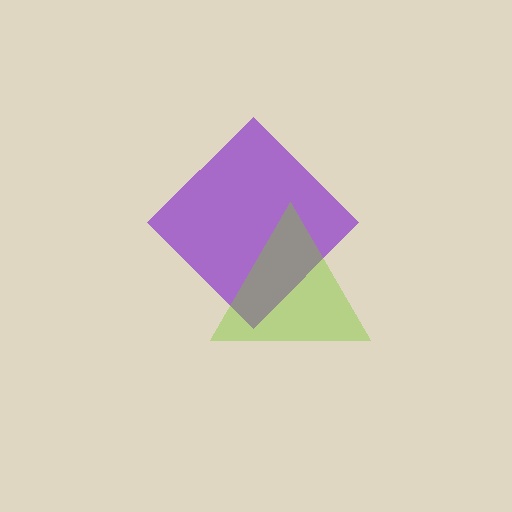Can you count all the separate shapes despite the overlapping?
Yes, there are 2 separate shapes.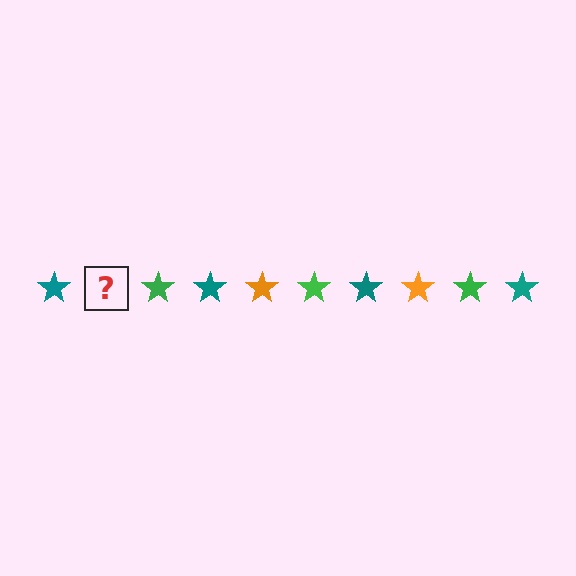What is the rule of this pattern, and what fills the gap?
The rule is that the pattern cycles through teal, orange, green stars. The gap should be filled with an orange star.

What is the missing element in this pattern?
The missing element is an orange star.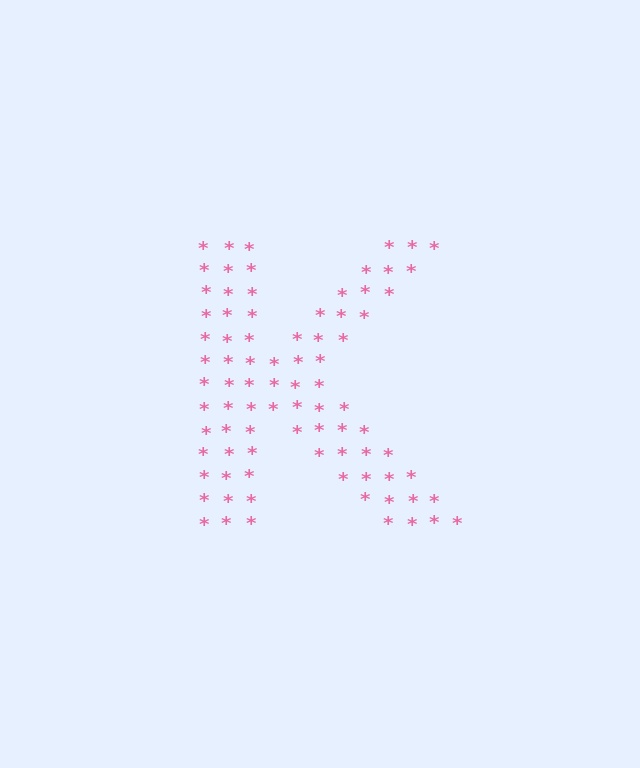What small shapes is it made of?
It is made of small asterisks.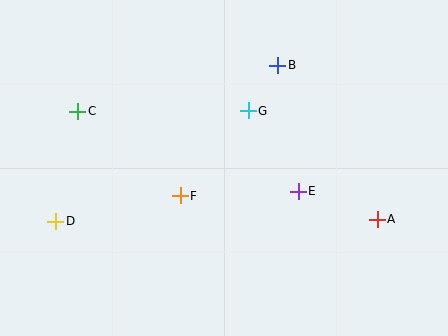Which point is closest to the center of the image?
Point F at (180, 196) is closest to the center.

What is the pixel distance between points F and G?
The distance between F and G is 109 pixels.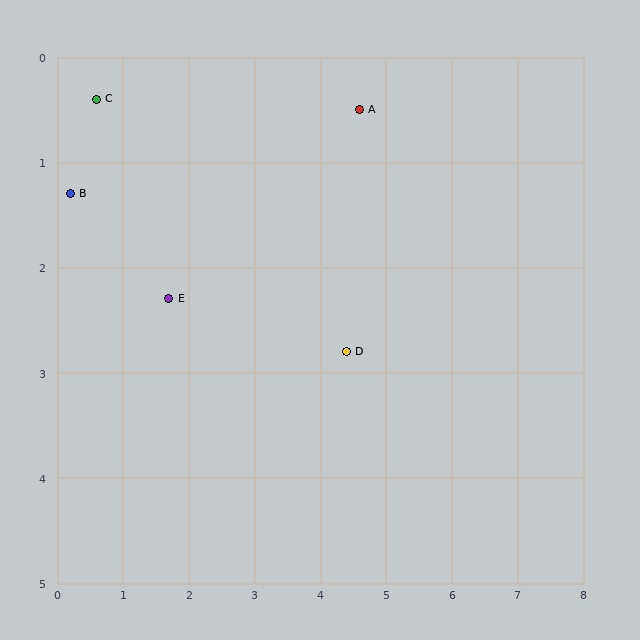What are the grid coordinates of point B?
Point B is at approximately (0.2, 1.3).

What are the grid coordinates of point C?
Point C is at approximately (0.6, 0.4).